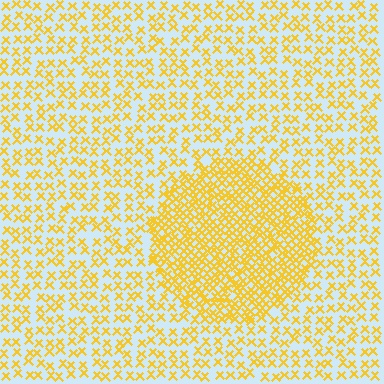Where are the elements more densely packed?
The elements are more densely packed inside the circle boundary.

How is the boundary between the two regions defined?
The boundary is defined by a change in element density (approximately 2.2x ratio). All elements are the same color, size, and shape.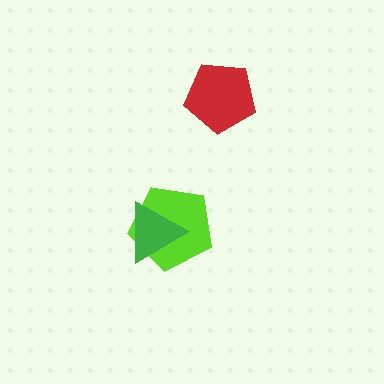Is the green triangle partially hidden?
No, no other shape covers it.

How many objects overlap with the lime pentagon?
1 object overlaps with the lime pentagon.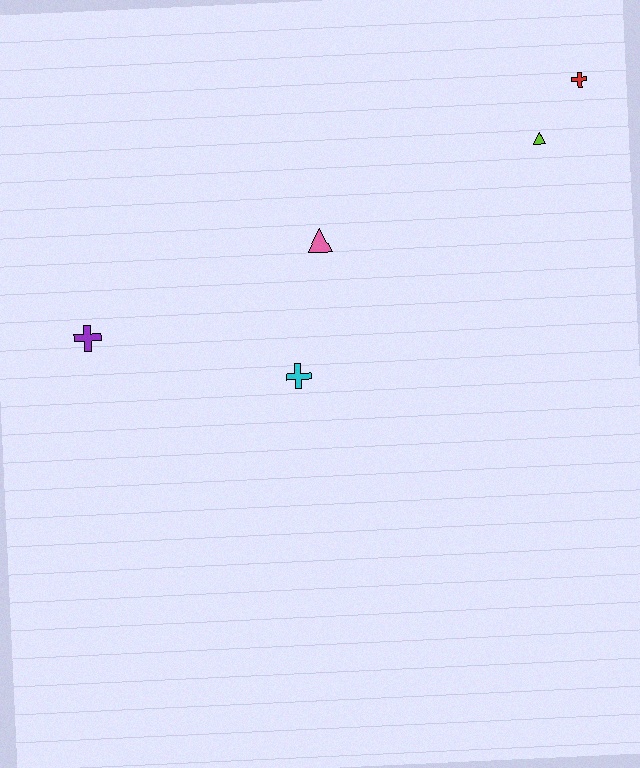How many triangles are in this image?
There are 2 triangles.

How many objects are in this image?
There are 5 objects.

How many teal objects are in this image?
There are no teal objects.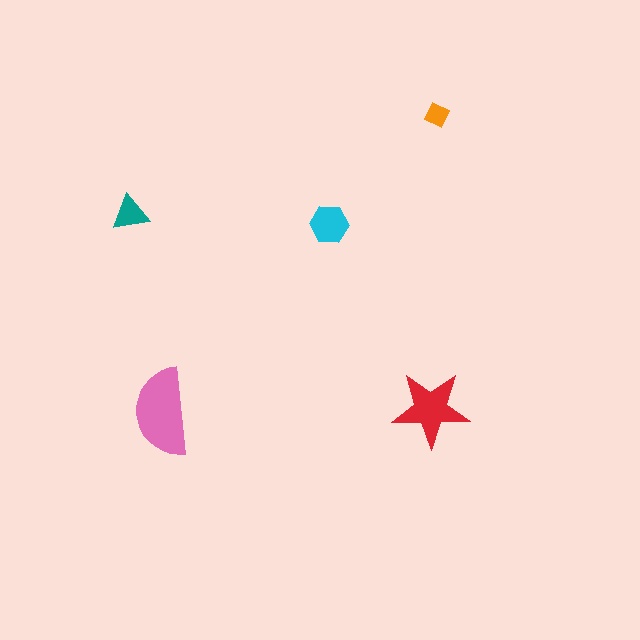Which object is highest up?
The orange diamond is topmost.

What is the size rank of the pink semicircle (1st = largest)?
1st.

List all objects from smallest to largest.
The orange diamond, the teal triangle, the cyan hexagon, the red star, the pink semicircle.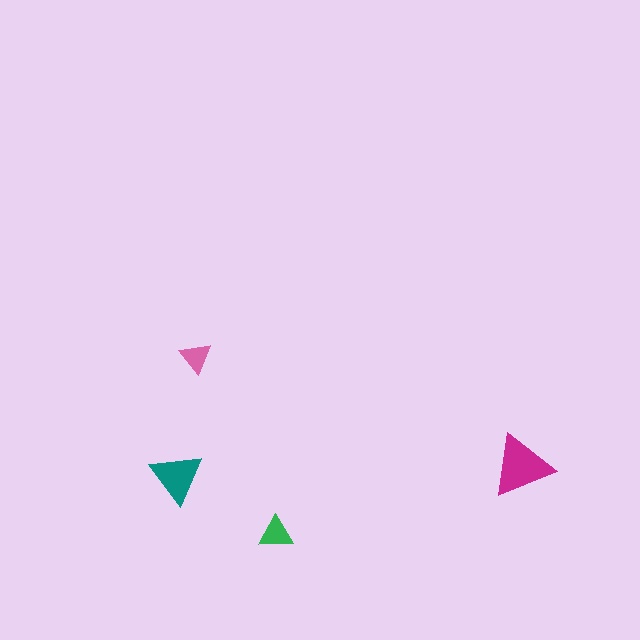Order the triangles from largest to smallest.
the magenta one, the teal one, the green one, the pink one.